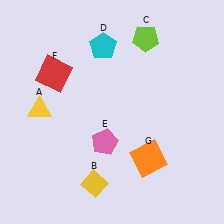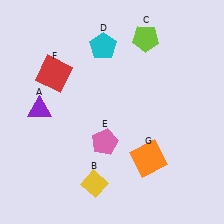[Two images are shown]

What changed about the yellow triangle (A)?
In Image 1, A is yellow. In Image 2, it changed to purple.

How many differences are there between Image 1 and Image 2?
There is 1 difference between the two images.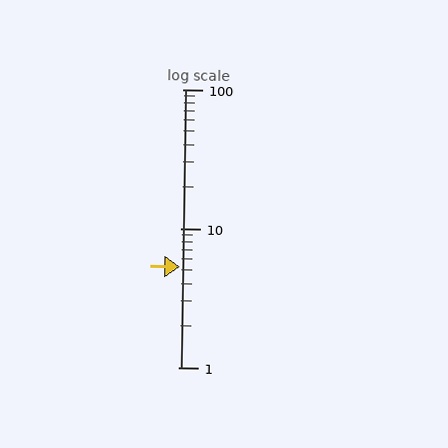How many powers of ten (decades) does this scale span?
The scale spans 2 decades, from 1 to 100.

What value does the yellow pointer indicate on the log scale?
The pointer indicates approximately 5.3.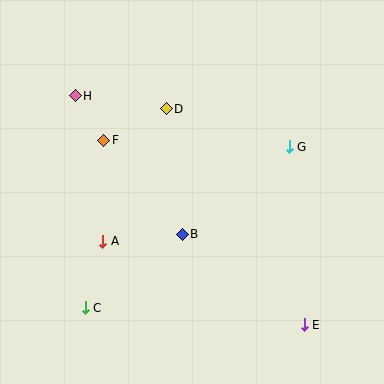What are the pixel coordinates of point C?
Point C is at (85, 308).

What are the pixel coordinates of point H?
Point H is at (75, 96).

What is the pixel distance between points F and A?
The distance between F and A is 101 pixels.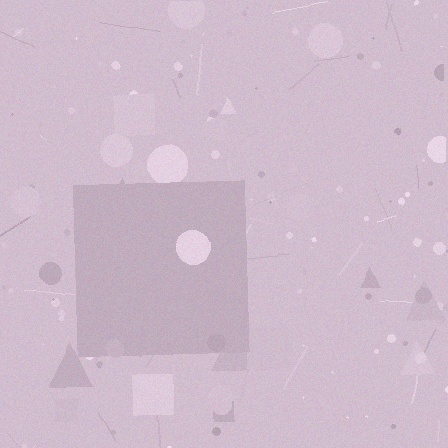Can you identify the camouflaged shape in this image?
The camouflaged shape is a square.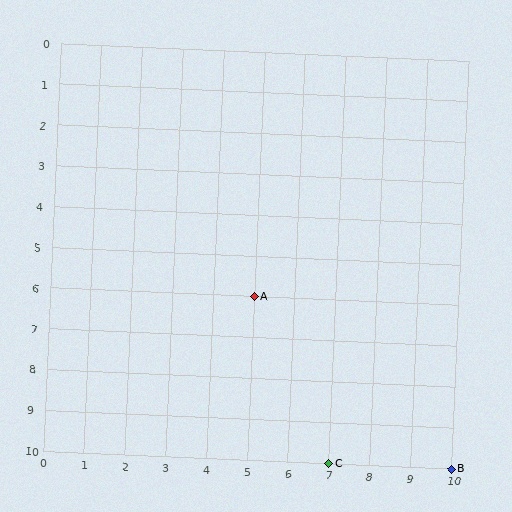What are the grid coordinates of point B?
Point B is at grid coordinates (10, 10).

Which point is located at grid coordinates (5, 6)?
Point A is at (5, 6).